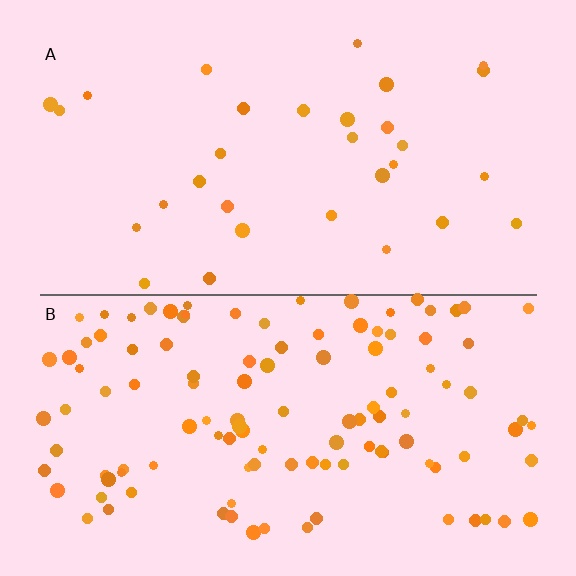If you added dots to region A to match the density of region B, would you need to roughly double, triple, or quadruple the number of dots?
Approximately quadruple.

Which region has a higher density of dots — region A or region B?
B (the bottom).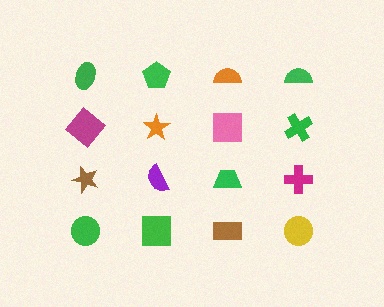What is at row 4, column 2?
A green square.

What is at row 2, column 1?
A magenta diamond.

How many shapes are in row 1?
4 shapes.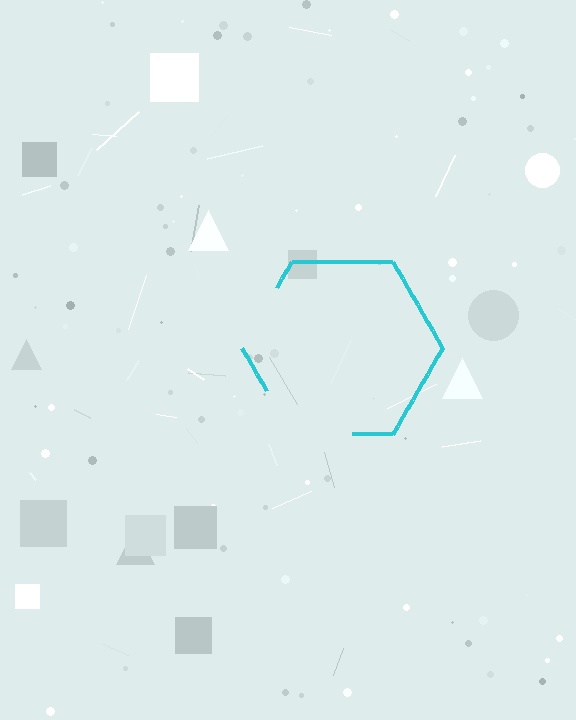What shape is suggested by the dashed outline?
The dashed outline suggests a hexagon.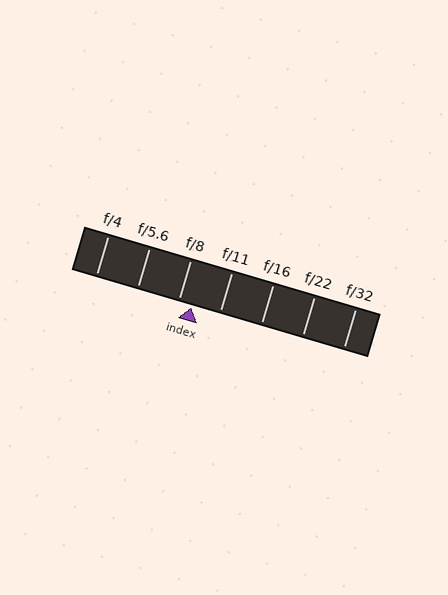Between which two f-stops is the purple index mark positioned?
The index mark is between f/8 and f/11.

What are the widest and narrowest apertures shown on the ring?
The widest aperture shown is f/4 and the narrowest is f/32.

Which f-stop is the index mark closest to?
The index mark is closest to f/8.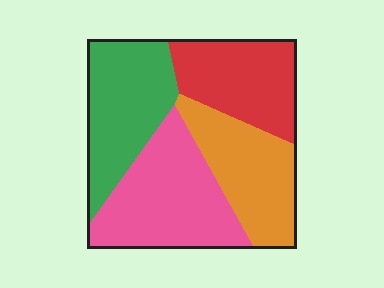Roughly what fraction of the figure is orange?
Orange covers around 25% of the figure.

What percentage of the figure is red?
Red covers 22% of the figure.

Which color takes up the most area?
Pink, at roughly 30%.